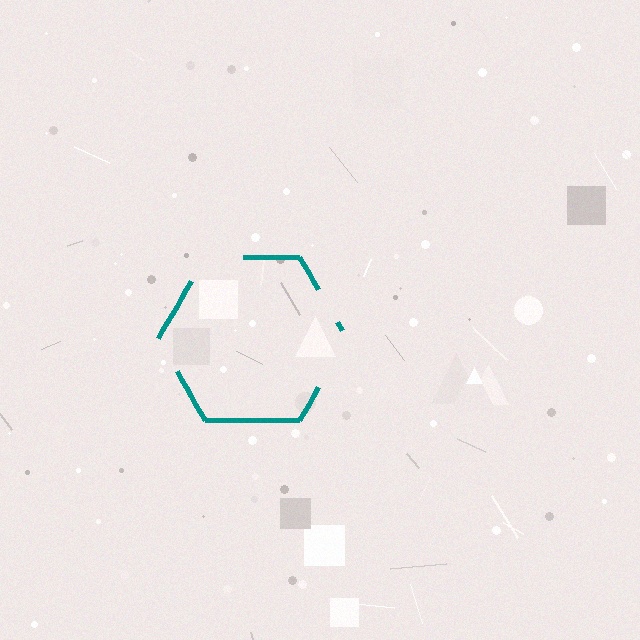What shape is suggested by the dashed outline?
The dashed outline suggests a hexagon.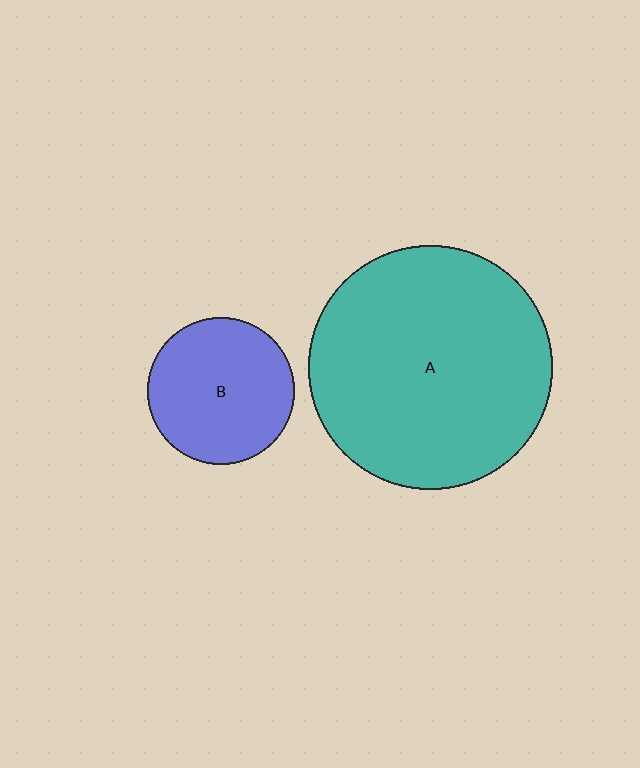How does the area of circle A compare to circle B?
Approximately 2.8 times.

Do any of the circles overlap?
No, none of the circles overlap.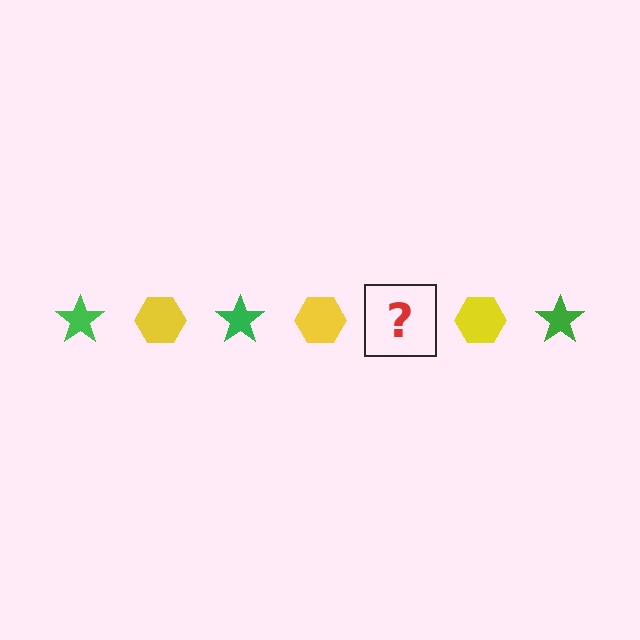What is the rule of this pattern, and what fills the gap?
The rule is that the pattern alternates between green star and yellow hexagon. The gap should be filled with a green star.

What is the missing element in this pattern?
The missing element is a green star.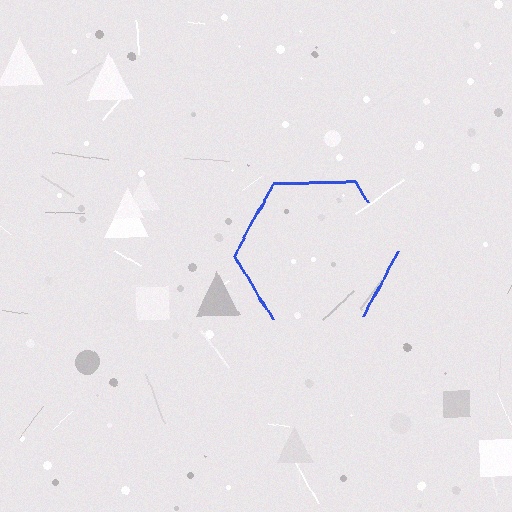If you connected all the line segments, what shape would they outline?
They would outline a hexagon.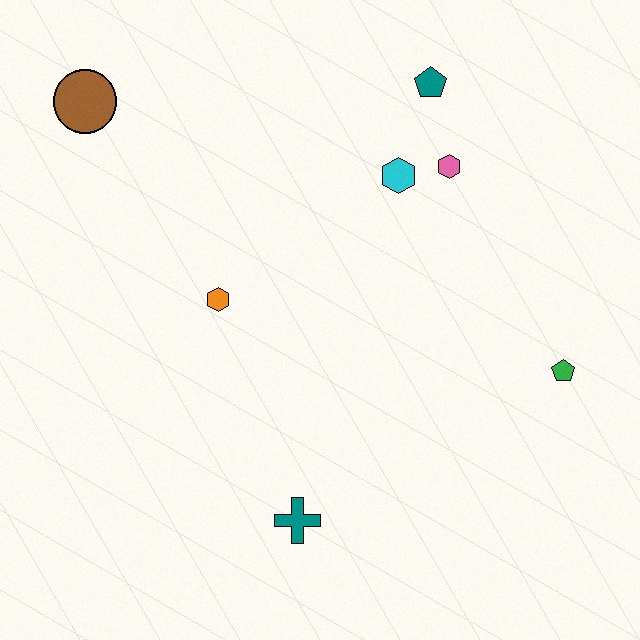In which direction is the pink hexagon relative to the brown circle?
The pink hexagon is to the right of the brown circle.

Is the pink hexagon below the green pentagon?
No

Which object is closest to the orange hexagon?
The cyan hexagon is closest to the orange hexagon.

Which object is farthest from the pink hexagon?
The teal cross is farthest from the pink hexagon.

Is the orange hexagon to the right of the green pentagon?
No